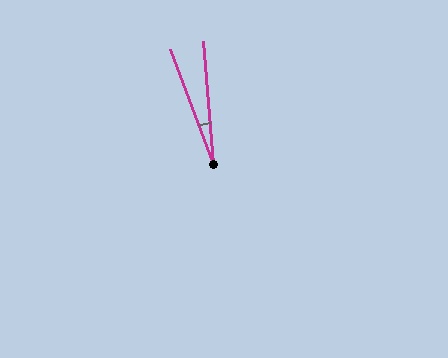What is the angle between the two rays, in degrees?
Approximately 16 degrees.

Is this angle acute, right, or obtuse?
It is acute.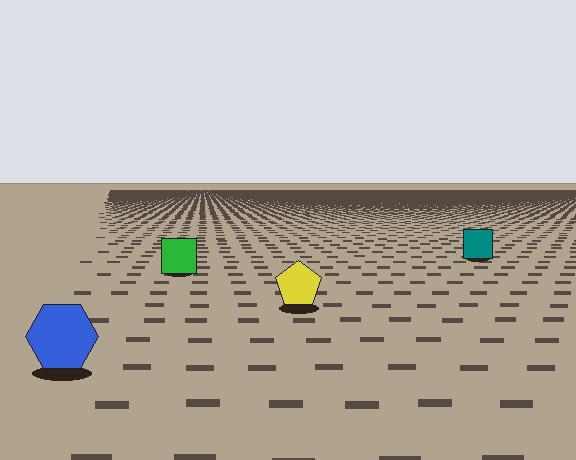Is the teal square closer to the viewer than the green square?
No. The green square is closer — you can tell from the texture gradient: the ground texture is coarser near it.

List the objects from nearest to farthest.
From nearest to farthest: the blue hexagon, the yellow pentagon, the green square, the teal square.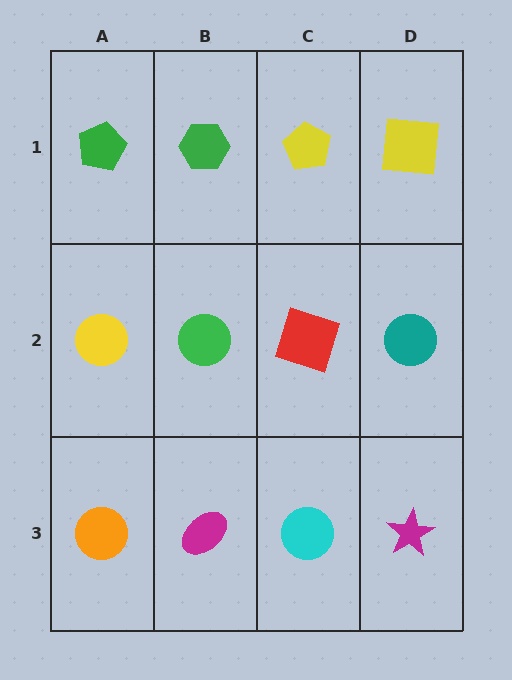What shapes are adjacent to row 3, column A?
A yellow circle (row 2, column A), a magenta ellipse (row 3, column B).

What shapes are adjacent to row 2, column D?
A yellow square (row 1, column D), a magenta star (row 3, column D), a red square (row 2, column C).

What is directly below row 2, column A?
An orange circle.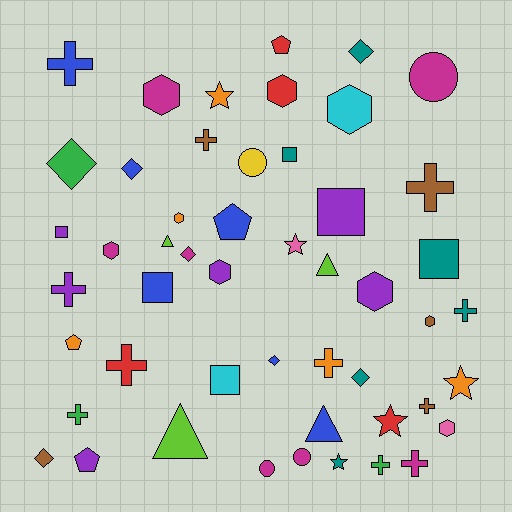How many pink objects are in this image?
There are 2 pink objects.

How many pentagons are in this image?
There are 4 pentagons.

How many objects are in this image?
There are 50 objects.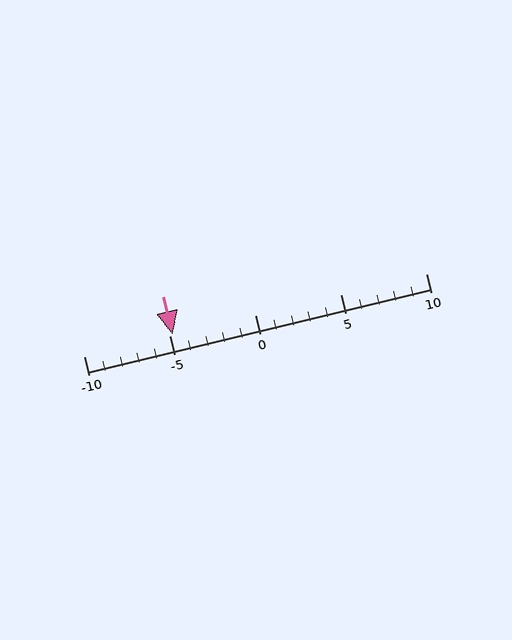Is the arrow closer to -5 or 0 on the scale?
The arrow is closer to -5.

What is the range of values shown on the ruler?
The ruler shows values from -10 to 10.